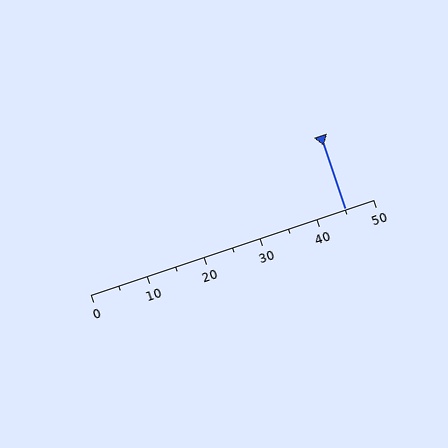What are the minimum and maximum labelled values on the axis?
The axis runs from 0 to 50.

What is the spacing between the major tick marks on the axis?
The major ticks are spaced 10 apart.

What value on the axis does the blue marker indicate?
The marker indicates approximately 45.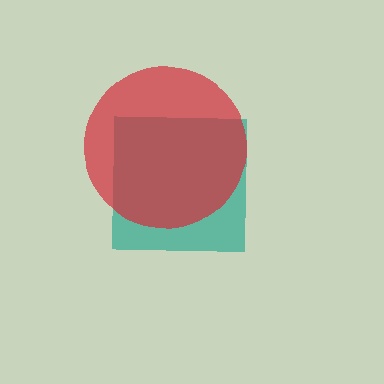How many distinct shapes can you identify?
There are 2 distinct shapes: a teal square, a red circle.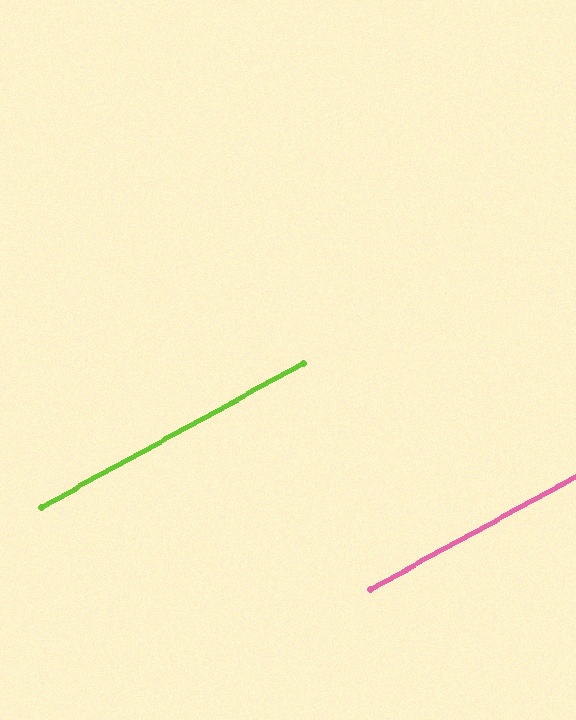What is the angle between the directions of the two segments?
Approximately 0 degrees.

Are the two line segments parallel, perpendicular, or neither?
Parallel — their directions differ by only 0.1°.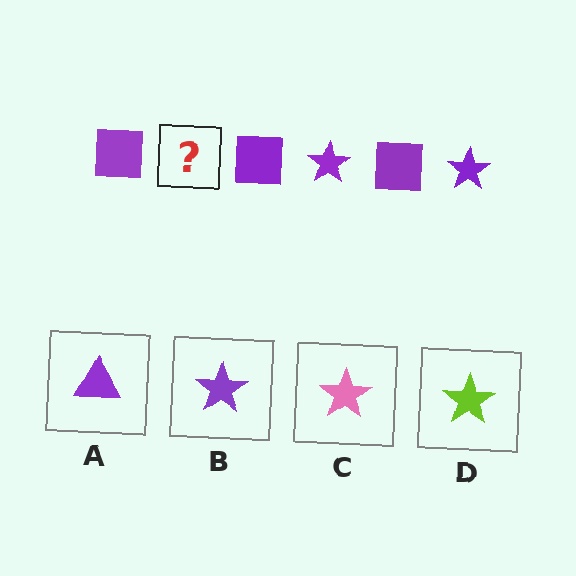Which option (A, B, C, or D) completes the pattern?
B.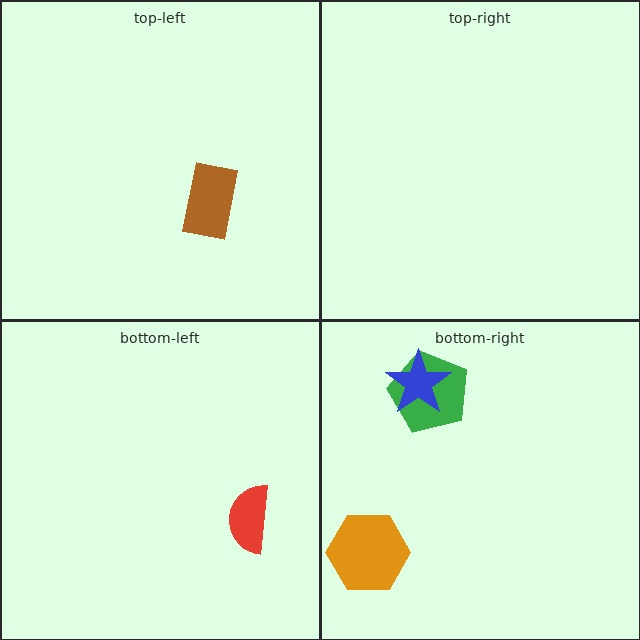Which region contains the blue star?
The bottom-right region.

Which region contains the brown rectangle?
The top-left region.